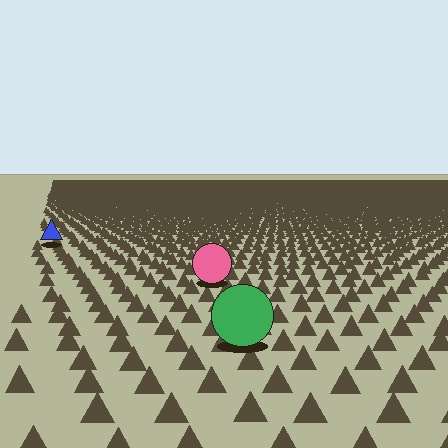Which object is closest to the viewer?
The green circle is closest. The texture marks near it are larger and more spread out.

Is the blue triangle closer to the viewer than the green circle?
No. The green circle is closer — you can tell from the texture gradient: the ground texture is coarser near it.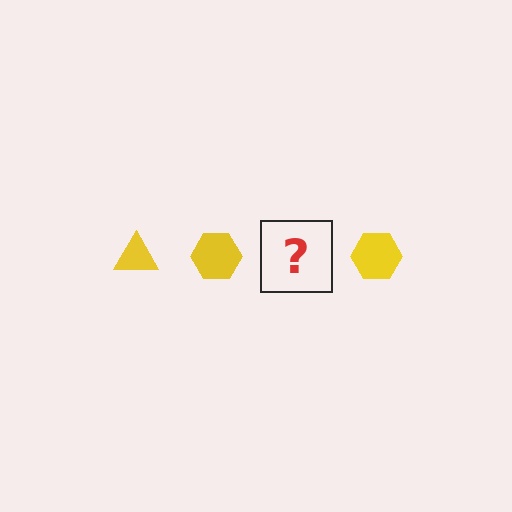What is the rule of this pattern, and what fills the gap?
The rule is that the pattern cycles through triangle, hexagon shapes in yellow. The gap should be filled with a yellow triangle.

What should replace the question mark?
The question mark should be replaced with a yellow triangle.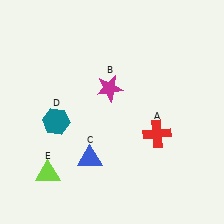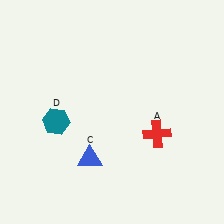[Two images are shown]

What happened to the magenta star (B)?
The magenta star (B) was removed in Image 2. It was in the top-left area of Image 1.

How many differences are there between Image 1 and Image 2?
There are 2 differences between the two images.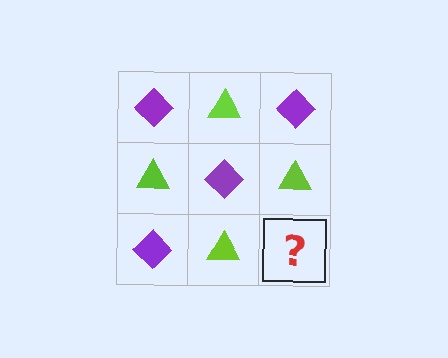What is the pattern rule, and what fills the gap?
The rule is that it alternates purple diamond and lime triangle in a checkerboard pattern. The gap should be filled with a purple diamond.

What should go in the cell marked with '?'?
The missing cell should contain a purple diamond.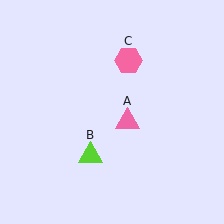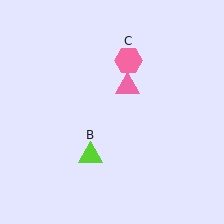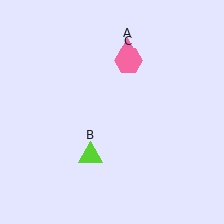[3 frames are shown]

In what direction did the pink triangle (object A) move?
The pink triangle (object A) moved up.